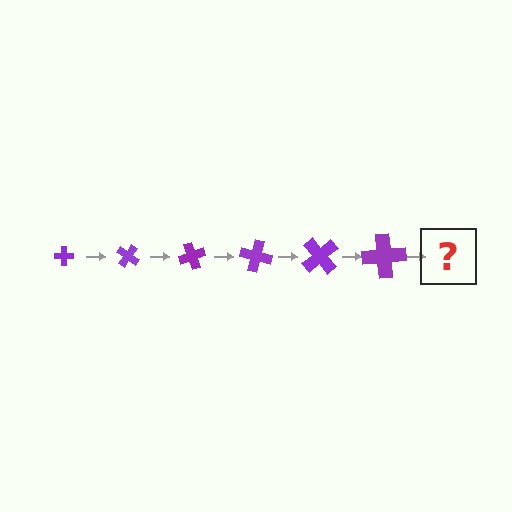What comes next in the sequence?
The next element should be a cross, larger than the previous one and rotated 210 degrees from the start.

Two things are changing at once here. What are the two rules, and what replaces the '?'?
The two rules are that the cross grows larger each step and it rotates 35 degrees each step. The '?' should be a cross, larger than the previous one and rotated 210 degrees from the start.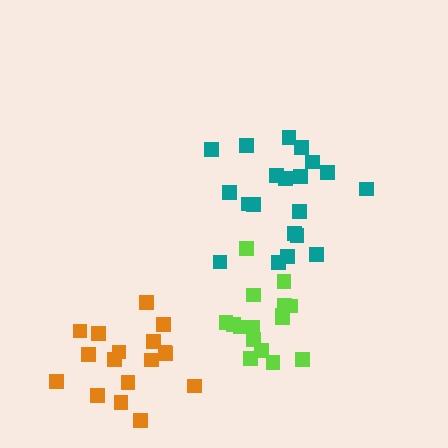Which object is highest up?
The teal cluster is topmost.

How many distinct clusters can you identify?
There are 3 distinct clusters.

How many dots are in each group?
Group 1: 17 dots, Group 2: 20 dots, Group 3: 16 dots (53 total).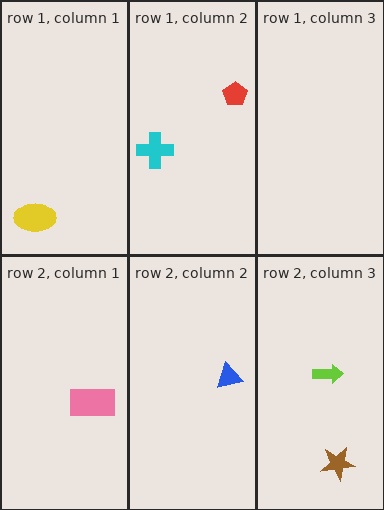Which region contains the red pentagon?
The row 1, column 2 region.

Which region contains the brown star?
The row 2, column 3 region.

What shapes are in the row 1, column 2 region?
The red pentagon, the cyan cross.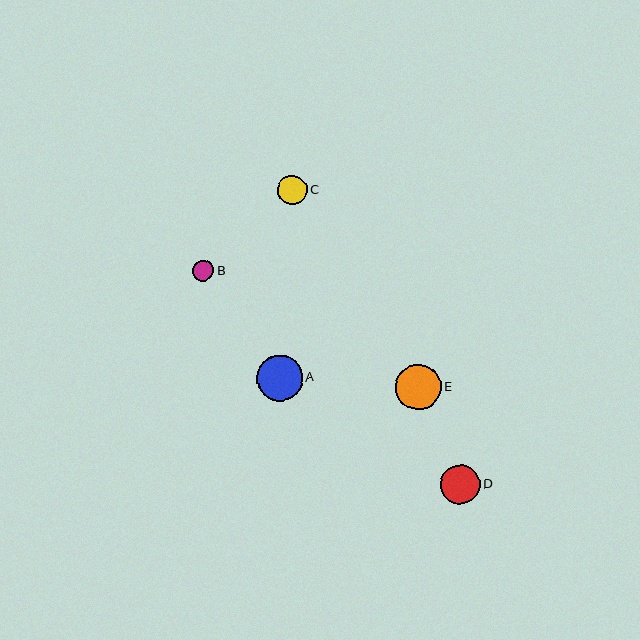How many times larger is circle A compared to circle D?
Circle A is approximately 1.2 times the size of circle D.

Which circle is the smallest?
Circle B is the smallest with a size of approximately 21 pixels.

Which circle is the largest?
Circle A is the largest with a size of approximately 46 pixels.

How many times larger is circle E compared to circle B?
Circle E is approximately 2.2 times the size of circle B.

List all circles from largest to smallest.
From largest to smallest: A, E, D, C, B.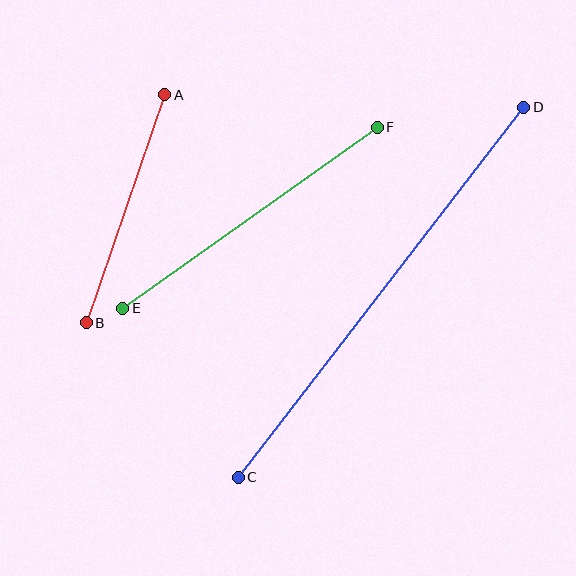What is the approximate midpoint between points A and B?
The midpoint is at approximately (125, 209) pixels.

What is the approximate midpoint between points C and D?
The midpoint is at approximately (381, 292) pixels.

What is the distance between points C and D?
The distance is approximately 467 pixels.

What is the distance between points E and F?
The distance is approximately 312 pixels.